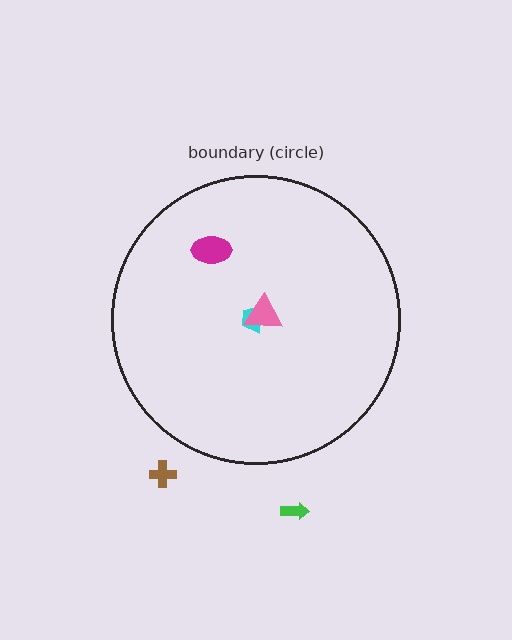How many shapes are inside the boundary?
3 inside, 2 outside.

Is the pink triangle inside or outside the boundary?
Inside.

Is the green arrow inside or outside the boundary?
Outside.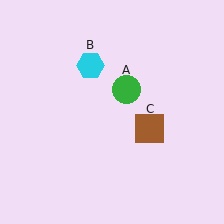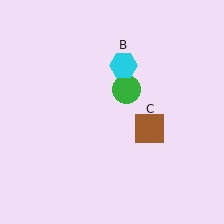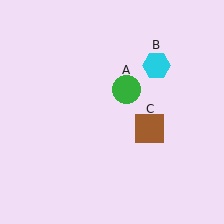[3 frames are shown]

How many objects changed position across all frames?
1 object changed position: cyan hexagon (object B).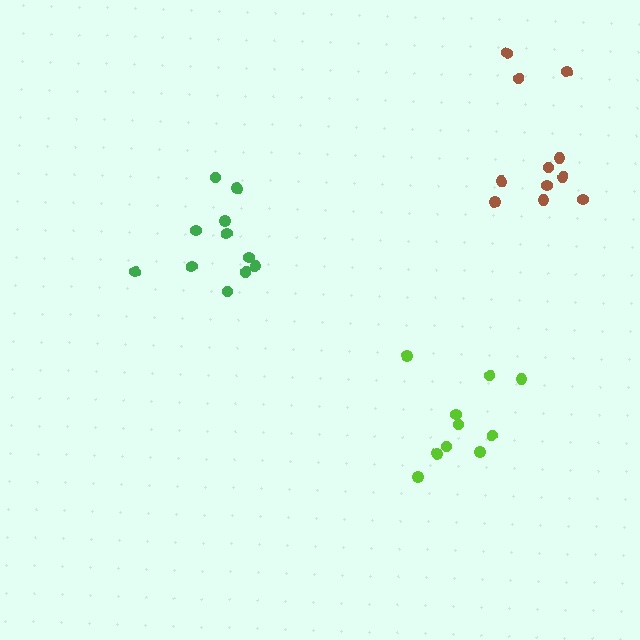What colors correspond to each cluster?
The clusters are colored: green, lime, brown.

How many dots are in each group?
Group 1: 12 dots, Group 2: 10 dots, Group 3: 11 dots (33 total).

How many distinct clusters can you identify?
There are 3 distinct clusters.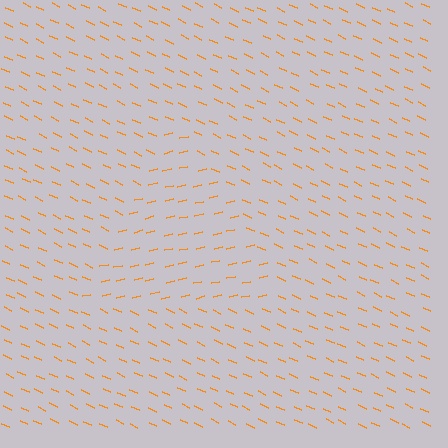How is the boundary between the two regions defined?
The boundary is defined purely by a change in line orientation (approximately 38 degrees difference). All lines are the same color and thickness.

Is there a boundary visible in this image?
Yes, there is a texture boundary formed by a change in line orientation.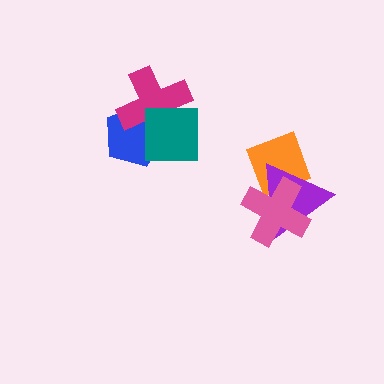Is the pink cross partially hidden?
No, no other shape covers it.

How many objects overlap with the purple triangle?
2 objects overlap with the purple triangle.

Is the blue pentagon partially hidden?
Yes, it is partially covered by another shape.